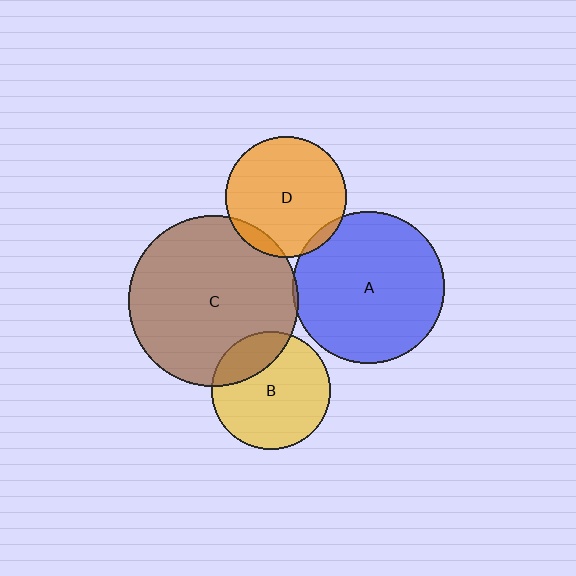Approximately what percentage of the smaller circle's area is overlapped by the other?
Approximately 10%.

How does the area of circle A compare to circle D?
Approximately 1.6 times.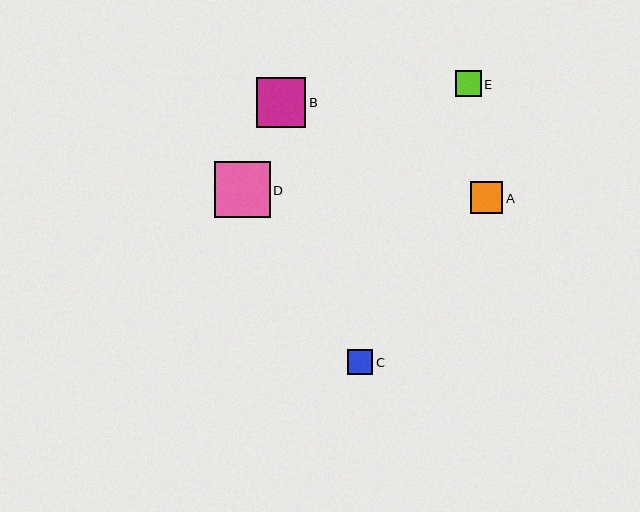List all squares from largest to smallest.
From largest to smallest: D, B, A, E, C.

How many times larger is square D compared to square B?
Square D is approximately 1.1 times the size of square B.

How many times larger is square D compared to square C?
Square D is approximately 2.2 times the size of square C.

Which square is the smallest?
Square C is the smallest with a size of approximately 25 pixels.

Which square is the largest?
Square D is the largest with a size of approximately 56 pixels.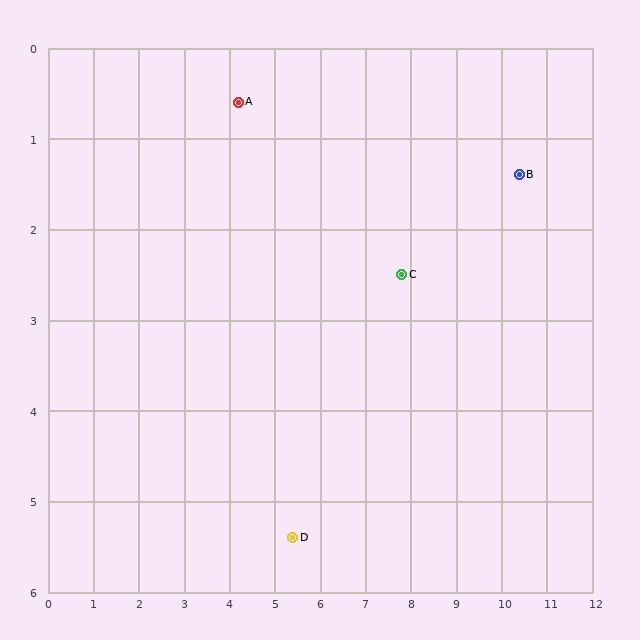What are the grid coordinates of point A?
Point A is at approximately (4.2, 0.6).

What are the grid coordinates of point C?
Point C is at approximately (7.8, 2.5).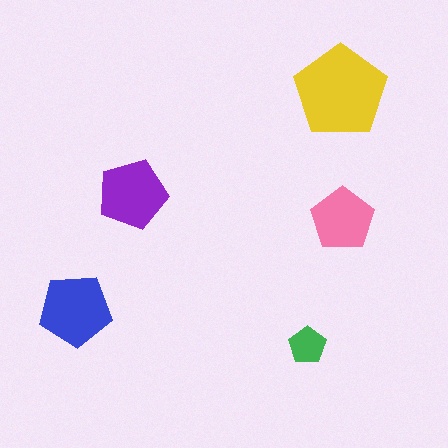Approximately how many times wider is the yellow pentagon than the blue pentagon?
About 1.5 times wider.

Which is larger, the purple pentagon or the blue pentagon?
The blue one.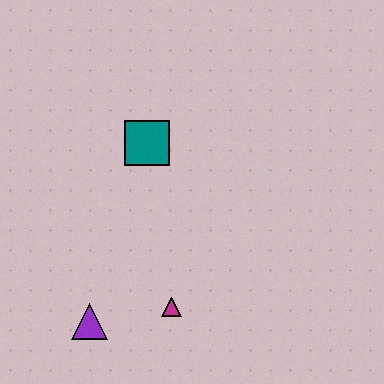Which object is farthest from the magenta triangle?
The teal square is farthest from the magenta triangle.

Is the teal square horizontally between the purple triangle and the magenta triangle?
Yes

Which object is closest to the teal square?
The magenta triangle is closest to the teal square.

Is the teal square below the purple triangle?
No